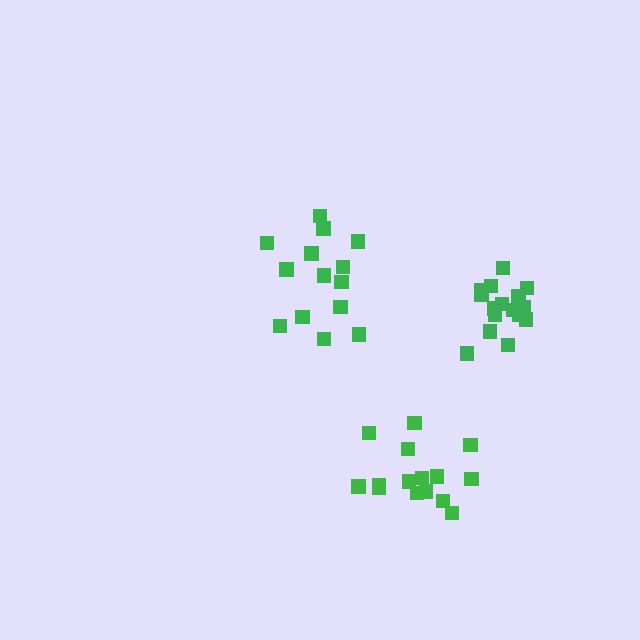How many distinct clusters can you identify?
There are 3 distinct clusters.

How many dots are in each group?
Group 1: 16 dots, Group 2: 14 dots, Group 3: 15 dots (45 total).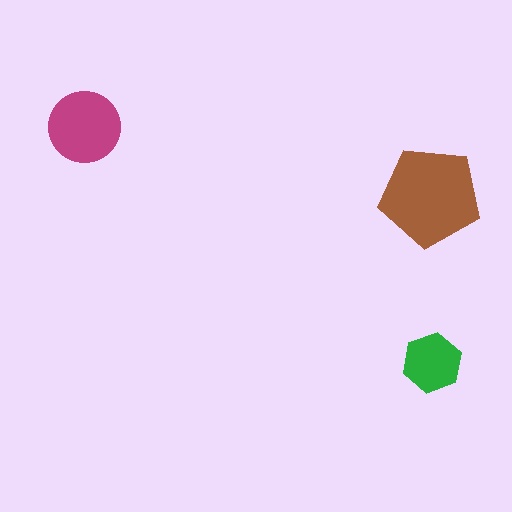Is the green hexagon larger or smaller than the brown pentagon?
Smaller.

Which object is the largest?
The brown pentagon.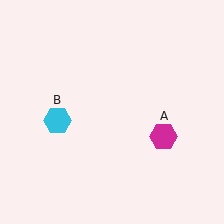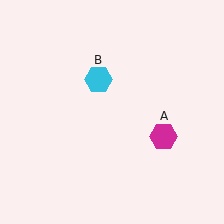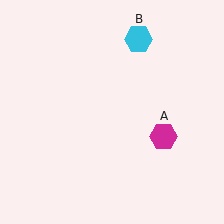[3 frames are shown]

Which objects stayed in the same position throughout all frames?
Magenta hexagon (object A) remained stationary.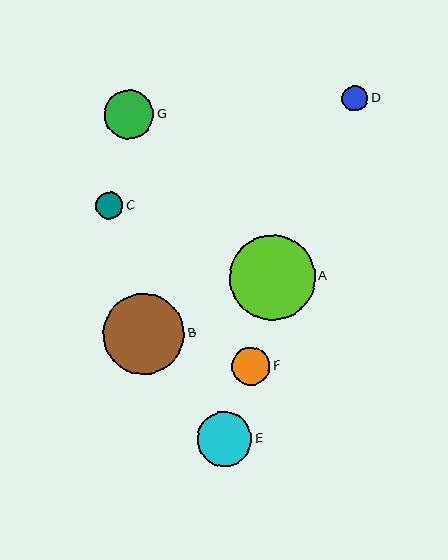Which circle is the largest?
Circle A is the largest with a size of approximately 85 pixels.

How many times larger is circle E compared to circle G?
Circle E is approximately 1.1 times the size of circle G.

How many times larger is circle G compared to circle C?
Circle G is approximately 1.8 times the size of circle C.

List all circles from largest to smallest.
From largest to smallest: A, B, E, G, F, C, D.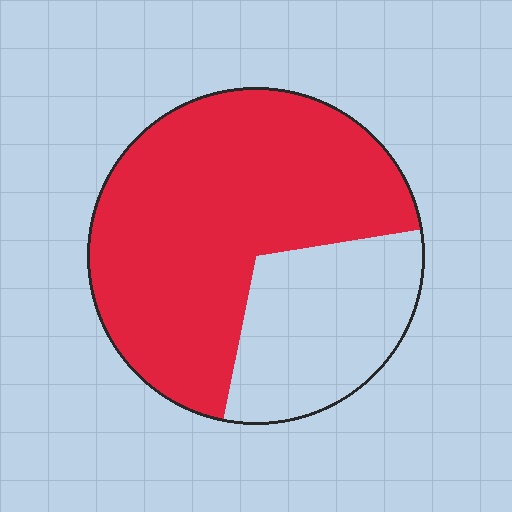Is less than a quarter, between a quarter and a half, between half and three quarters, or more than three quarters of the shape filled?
Between half and three quarters.